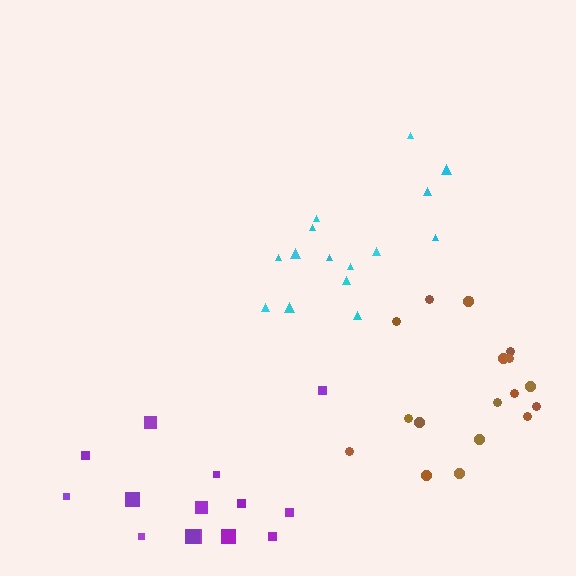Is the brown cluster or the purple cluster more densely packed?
Brown.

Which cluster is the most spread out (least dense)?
Purple.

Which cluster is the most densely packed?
Brown.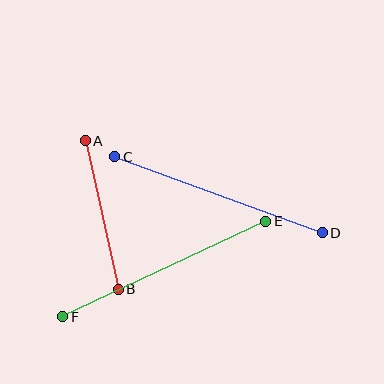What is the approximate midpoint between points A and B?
The midpoint is at approximately (102, 215) pixels.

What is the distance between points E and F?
The distance is approximately 224 pixels.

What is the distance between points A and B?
The distance is approximately 152 pixels.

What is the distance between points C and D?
The distance is approximately 221 pixels.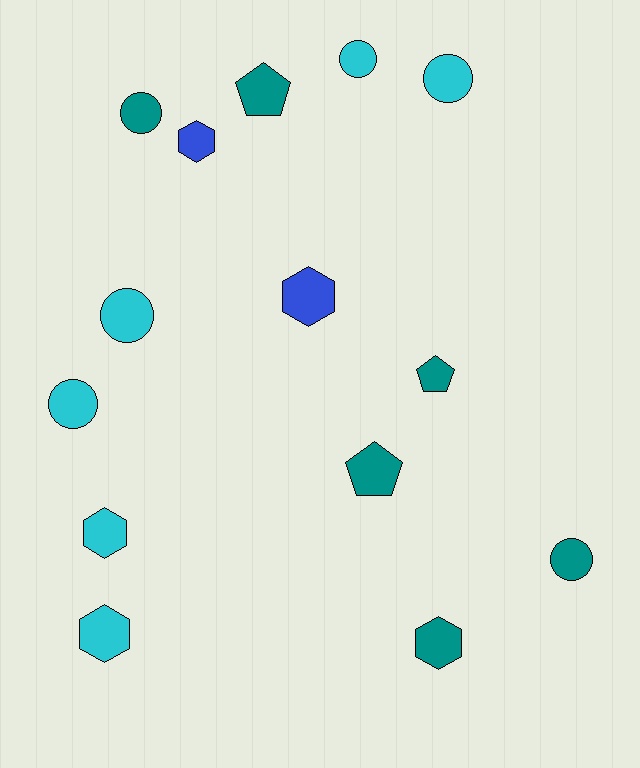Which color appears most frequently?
Teal, with 6 objects.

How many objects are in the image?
There are 14 objects.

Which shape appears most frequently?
Circle, with 6 objects.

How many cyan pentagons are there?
There are no cyan pentagons.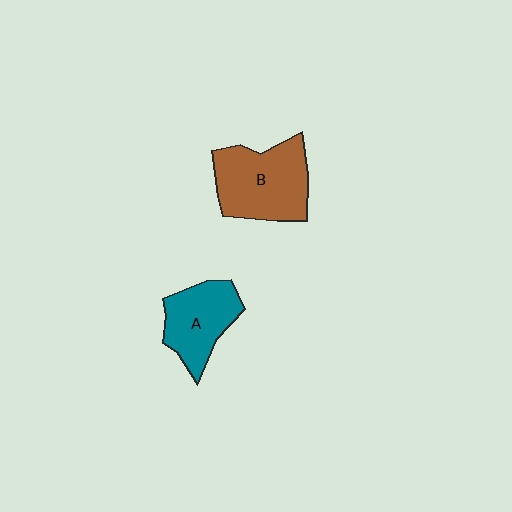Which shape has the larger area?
Shape B (brown).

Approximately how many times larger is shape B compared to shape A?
Approximately 1.4 times.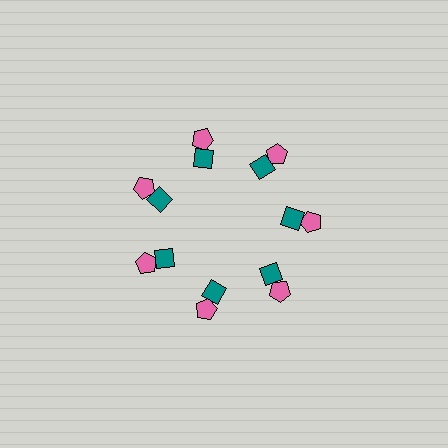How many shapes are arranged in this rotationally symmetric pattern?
There are 14 shapes, arranged in 7 groups of 2.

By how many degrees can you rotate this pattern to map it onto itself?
The pattern maps onto itself every 51 degrees of rotation.